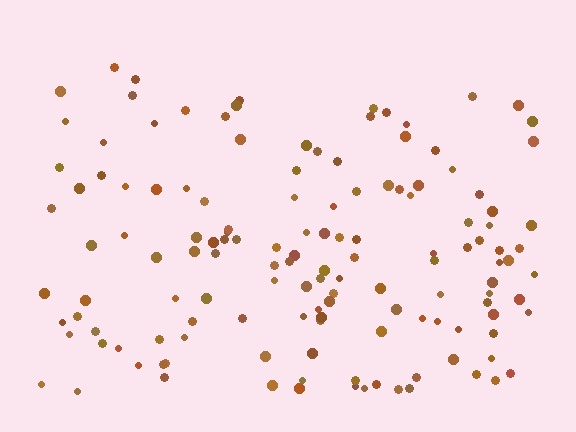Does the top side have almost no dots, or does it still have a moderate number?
Still a moderate number, just noticeably fewer than the bottom.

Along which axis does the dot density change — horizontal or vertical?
Vertical.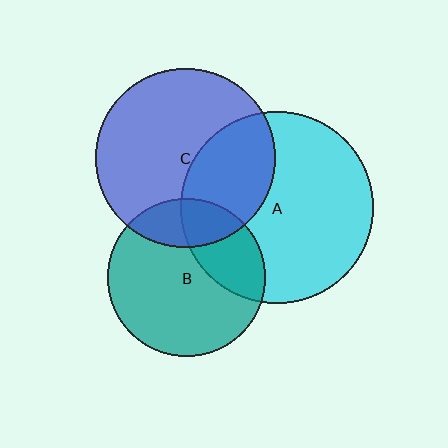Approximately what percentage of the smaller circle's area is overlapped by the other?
Approximately 20%.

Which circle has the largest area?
Circle A (cyan).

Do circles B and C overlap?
Yes.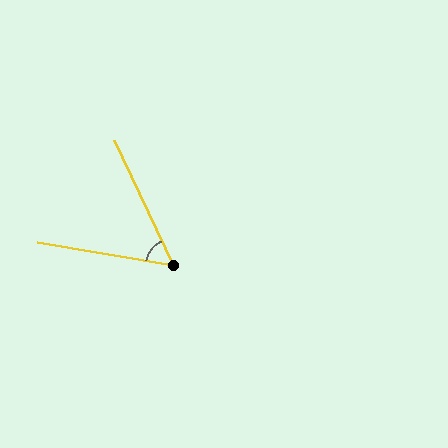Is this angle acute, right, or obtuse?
It is acute.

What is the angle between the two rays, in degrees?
Approximately 55 degrees.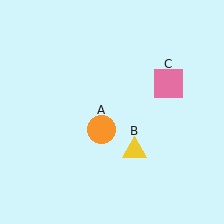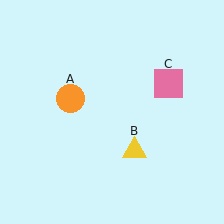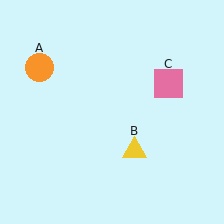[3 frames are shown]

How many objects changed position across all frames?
1 object changed position: orange circle (object A).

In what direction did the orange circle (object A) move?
The orange circle (object A) moved up and to the left.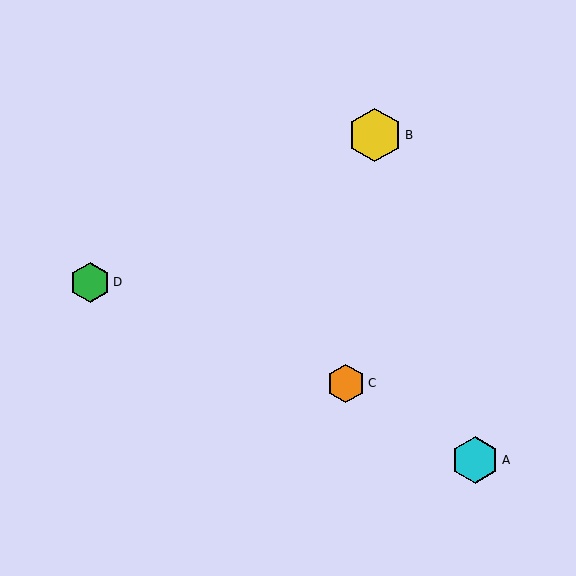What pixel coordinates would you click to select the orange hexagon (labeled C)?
Click at (346, 383) to select the orange hexagon C.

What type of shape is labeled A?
Shape A is a cyan hexagon.